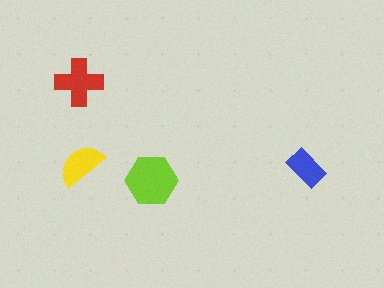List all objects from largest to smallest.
The lime hexagon, the red cross, the yellow semicircle, the blue rectangle.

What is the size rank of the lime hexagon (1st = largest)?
1st.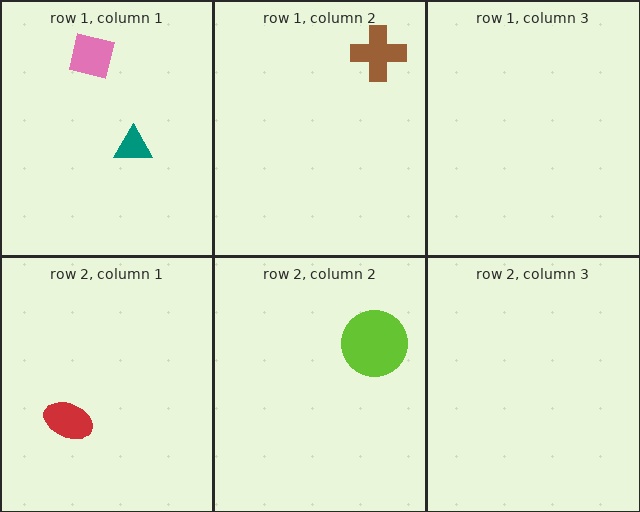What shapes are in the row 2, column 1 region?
The red ellipse.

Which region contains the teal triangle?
The row 1, column 1 region.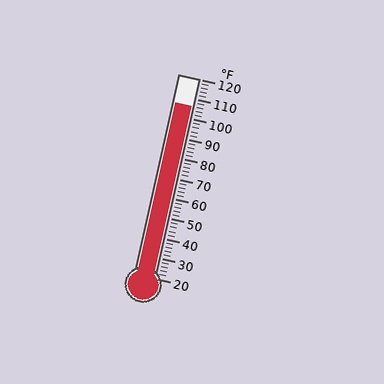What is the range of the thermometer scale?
The thermometer scale ranges from 20°F to 120°F.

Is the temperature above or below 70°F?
The temperature is above 70°F.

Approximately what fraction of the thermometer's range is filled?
The thermometer is filled to approximately 85% of its range.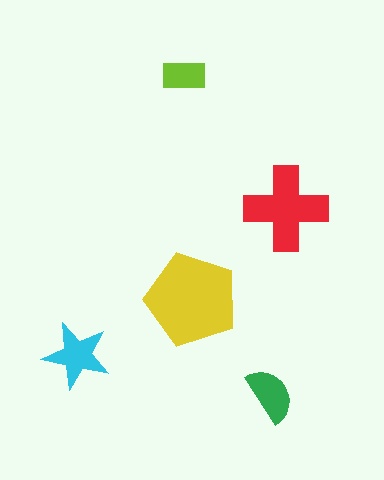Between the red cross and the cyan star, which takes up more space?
The red cross.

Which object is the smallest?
The lime rectangle.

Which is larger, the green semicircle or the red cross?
The red cross.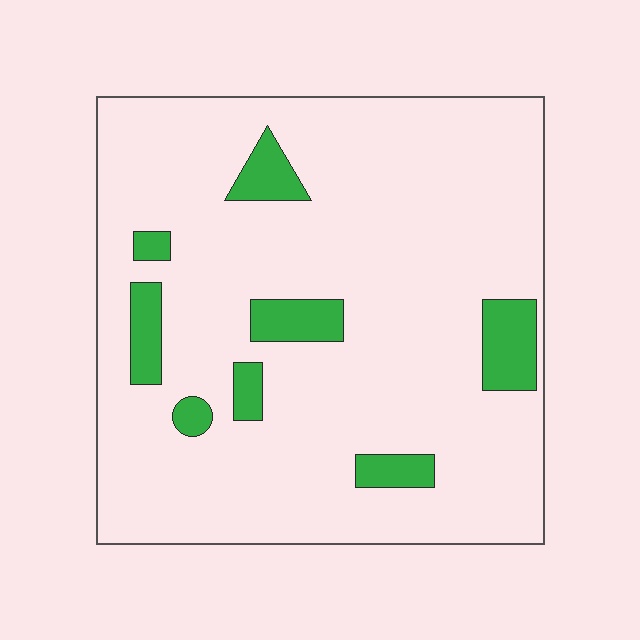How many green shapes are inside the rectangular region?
8.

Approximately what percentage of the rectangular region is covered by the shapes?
Approximately 10%.